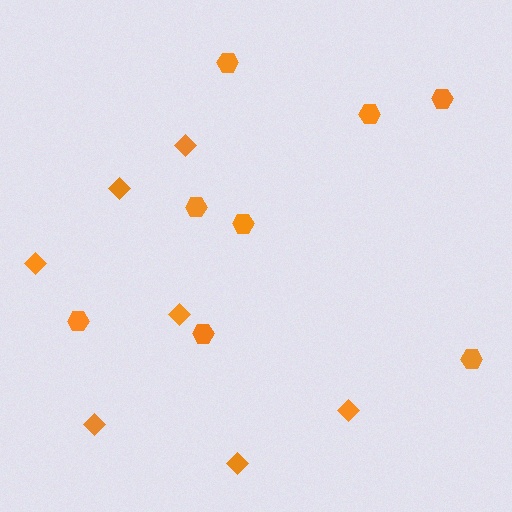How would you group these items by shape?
There are 2 groups: one group of diamonds (7) and one group of hexagons (8).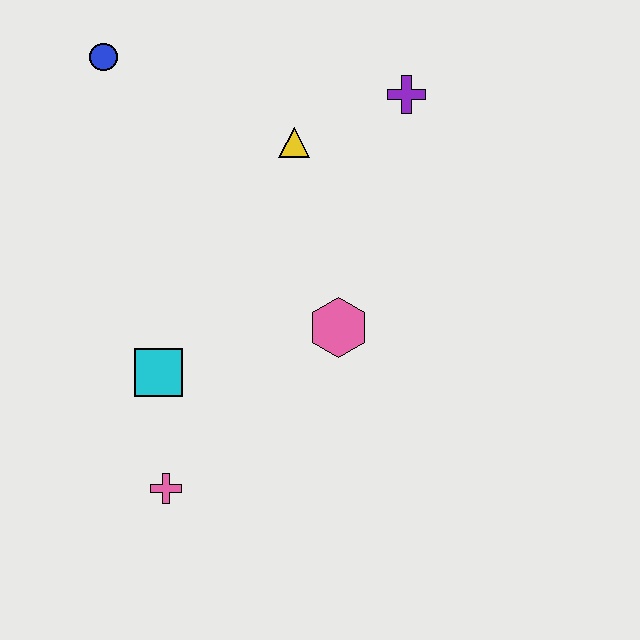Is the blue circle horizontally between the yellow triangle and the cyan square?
No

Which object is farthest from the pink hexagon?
The blue circle is farthest from the pink hexagon.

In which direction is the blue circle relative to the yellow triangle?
The blue circle is to the left of the yellow triangle.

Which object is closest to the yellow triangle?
The purple cross is closest to the yellow triangle.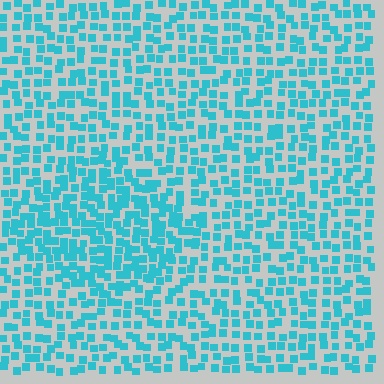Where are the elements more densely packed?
The elements are more densely packed inside the diamond boundary.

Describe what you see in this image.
The image contains small cyan elements arranged at two different densities. A diamond-shaped region is visible where the elements are more densely packed than the surrounding area.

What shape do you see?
I see a diamond.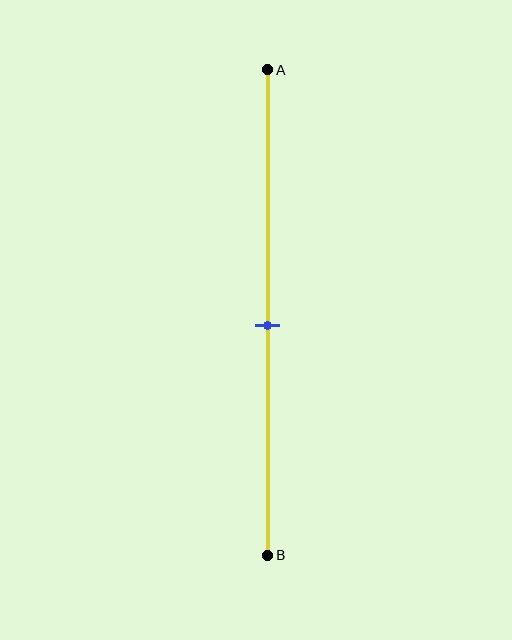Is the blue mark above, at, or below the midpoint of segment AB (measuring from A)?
The blue mark is approximately at the midpoint of segment AB.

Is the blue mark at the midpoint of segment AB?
Yes, the mark is approximately at the midpoint.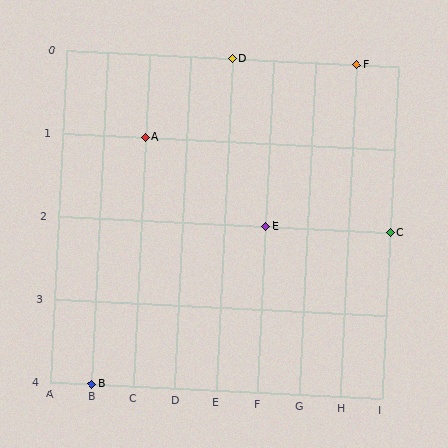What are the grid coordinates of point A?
Point A is at grid coordinates (C, 1).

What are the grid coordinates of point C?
Point C is at grid coordinates (I, 2).